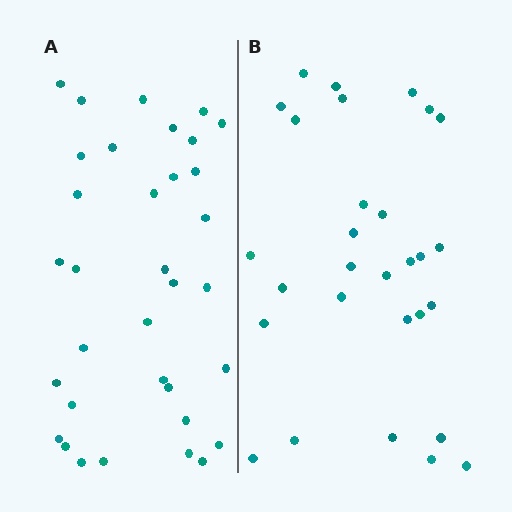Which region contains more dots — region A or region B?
Region A (the left region) has more dots.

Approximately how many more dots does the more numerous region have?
Region A has about 5 more dots than region B.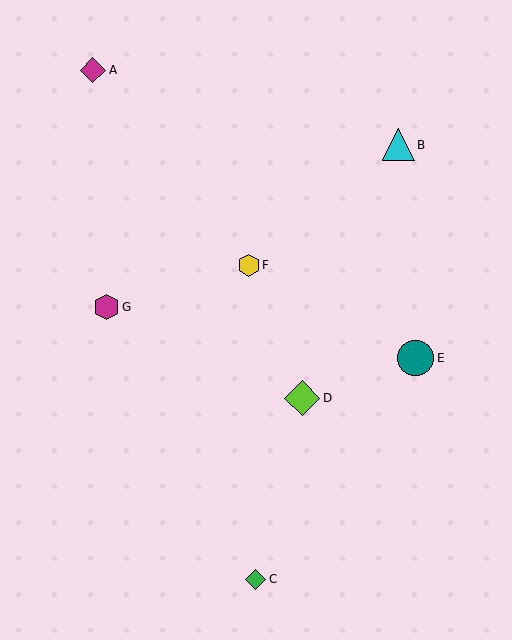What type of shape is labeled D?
Shape D is a lime diamond.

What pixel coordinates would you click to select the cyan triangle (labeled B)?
Click at (398, 145) to select the cyan triangle B.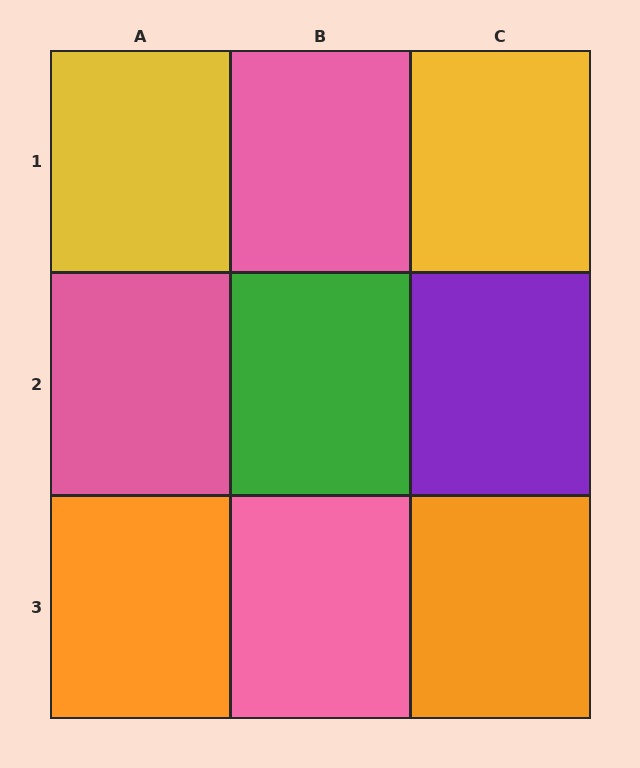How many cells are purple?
1 cell is purple.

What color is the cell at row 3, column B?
Pink.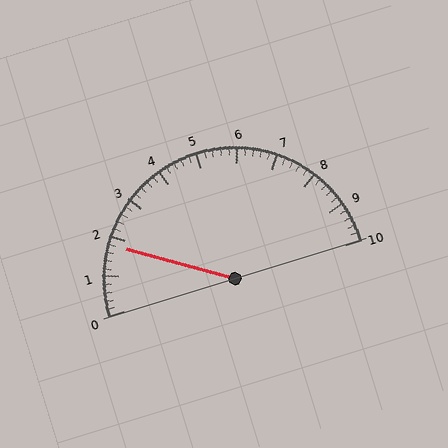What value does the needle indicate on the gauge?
The needle indicates approximately 1.8.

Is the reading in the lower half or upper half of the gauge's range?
The reading is in the lower half of the range (0 to 10).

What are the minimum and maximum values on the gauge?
The gauge ranges from 0 to 10.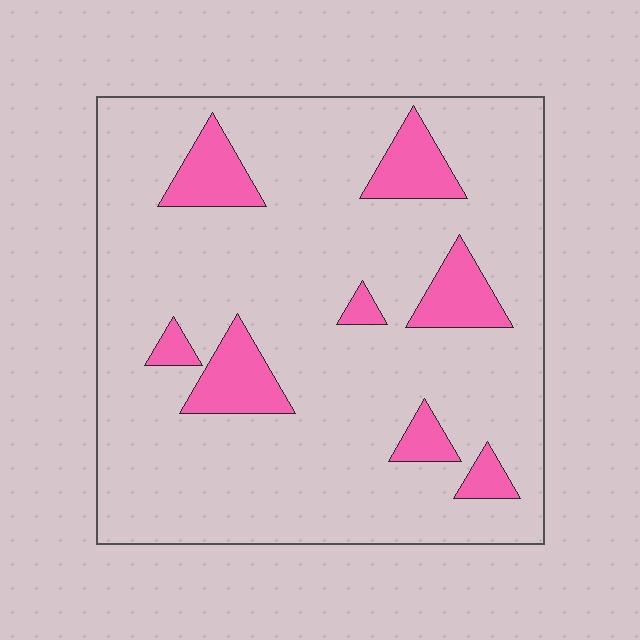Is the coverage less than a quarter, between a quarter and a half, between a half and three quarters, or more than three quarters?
Less than a quarter.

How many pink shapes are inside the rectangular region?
8.